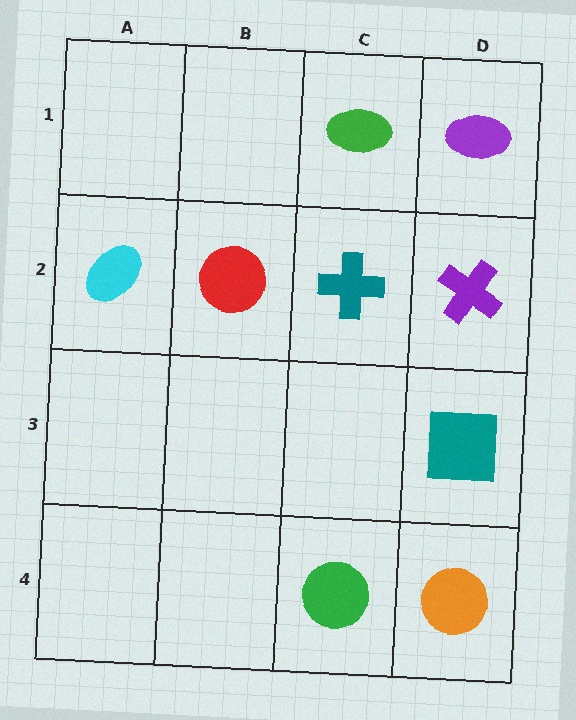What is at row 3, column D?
A teal square.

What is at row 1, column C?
A green ellipse.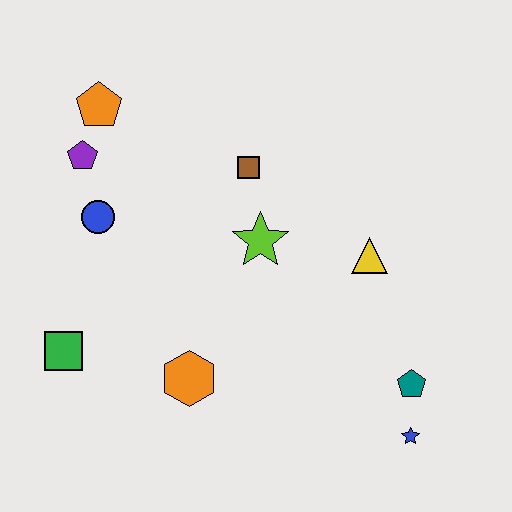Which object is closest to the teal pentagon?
The blue star is closest to the teal pentagon.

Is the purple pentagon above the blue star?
Yes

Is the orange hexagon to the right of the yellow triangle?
No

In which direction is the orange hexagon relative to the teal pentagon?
The orange hexagon is to the left of the teal pentagon.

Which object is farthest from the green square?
The blue star is farthest from the green square.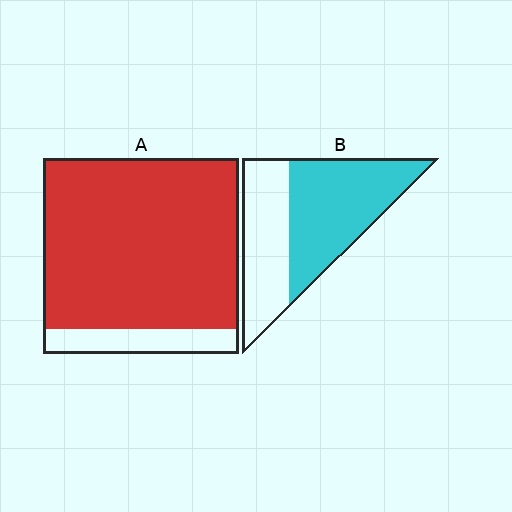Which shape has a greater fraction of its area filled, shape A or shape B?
Shape A.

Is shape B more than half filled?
Yes.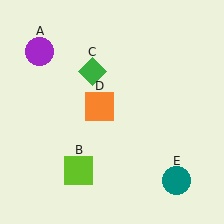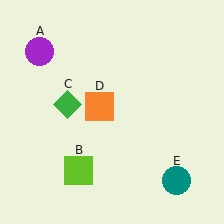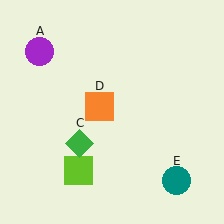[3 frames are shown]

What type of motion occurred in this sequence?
The green diamond (object C) rotated counterclockwise around the center of the scene.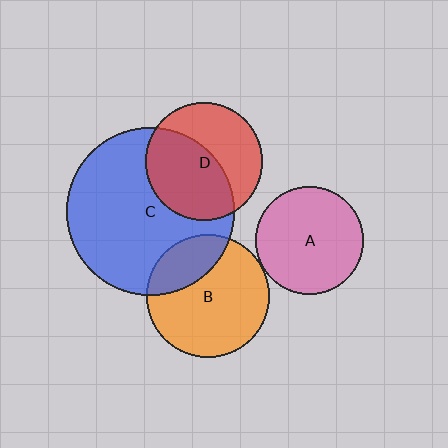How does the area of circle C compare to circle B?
Approximately 1.9 times.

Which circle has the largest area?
Circle C (blue).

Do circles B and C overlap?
Yes.